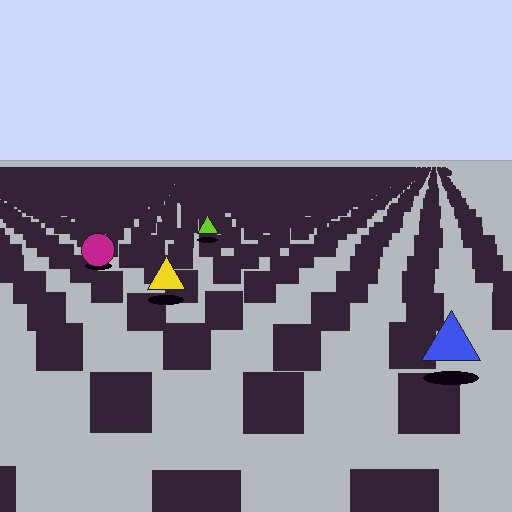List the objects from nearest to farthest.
From nearest to farthest: the blue triangle, the yellow triangle, the magenta circle, the lime triangle.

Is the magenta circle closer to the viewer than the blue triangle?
No. The blue triangle is closer — you can tell from the texture gradient: the ground texture is coarser near it.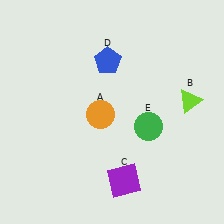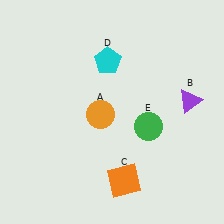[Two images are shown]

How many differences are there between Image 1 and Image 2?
There are 3 differences between the two images.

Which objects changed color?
B changed from lime to purple. C changed from purple to orange. D changed from blue to cyan.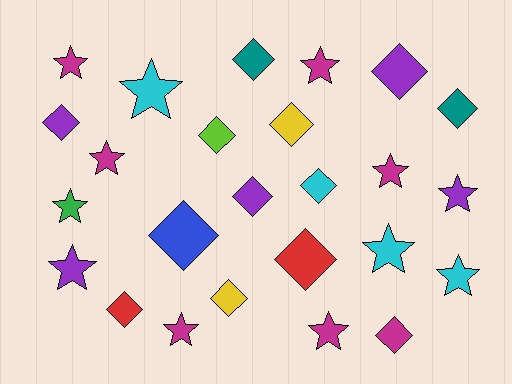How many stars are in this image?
There are 12 stars.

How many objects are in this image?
There are 25 objects.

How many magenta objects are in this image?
There are 7 magenta objects.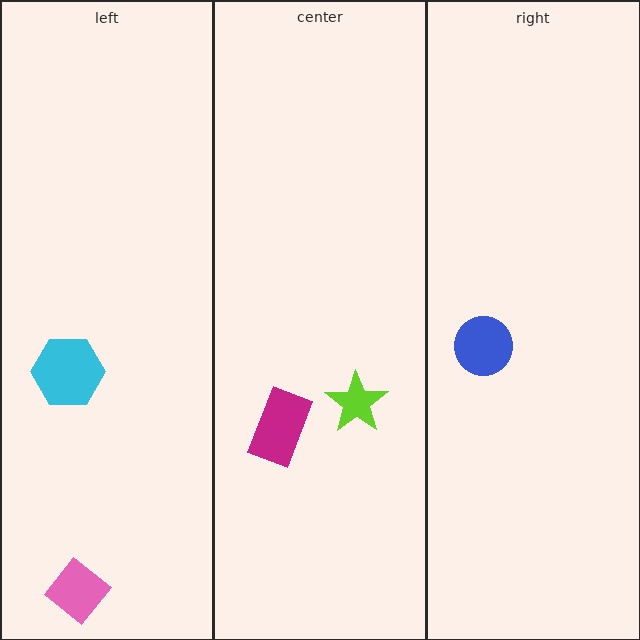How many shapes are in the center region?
2.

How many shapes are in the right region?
1.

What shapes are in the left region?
The cyan hexagon, the pink diamond.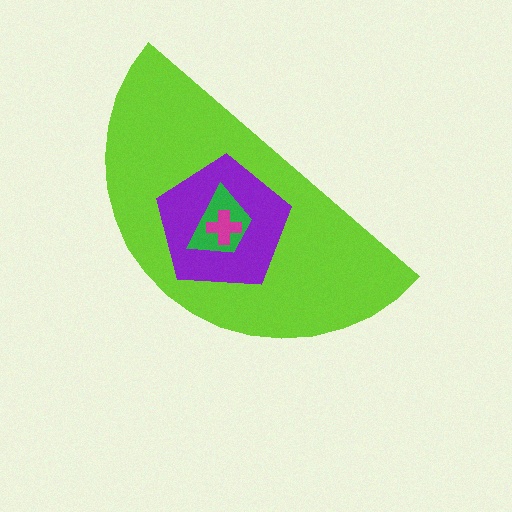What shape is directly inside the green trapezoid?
The magenta cross.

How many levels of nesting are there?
4.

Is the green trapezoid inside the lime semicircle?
Yes.